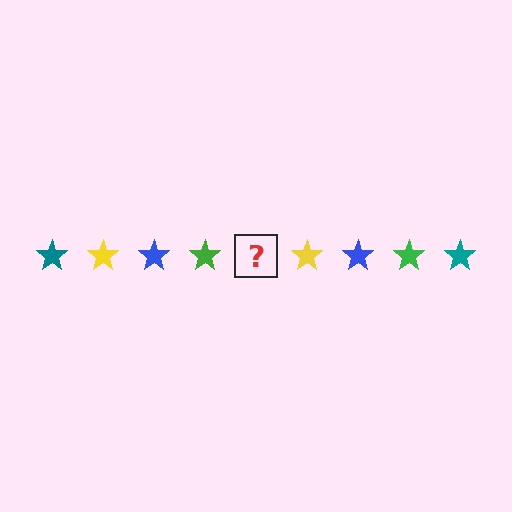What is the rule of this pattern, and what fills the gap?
The rule is that the pattern cycles through teal, yellow, blue, green stars. The gap should be filled with a teal star.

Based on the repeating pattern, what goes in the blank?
The blank should be a teal star.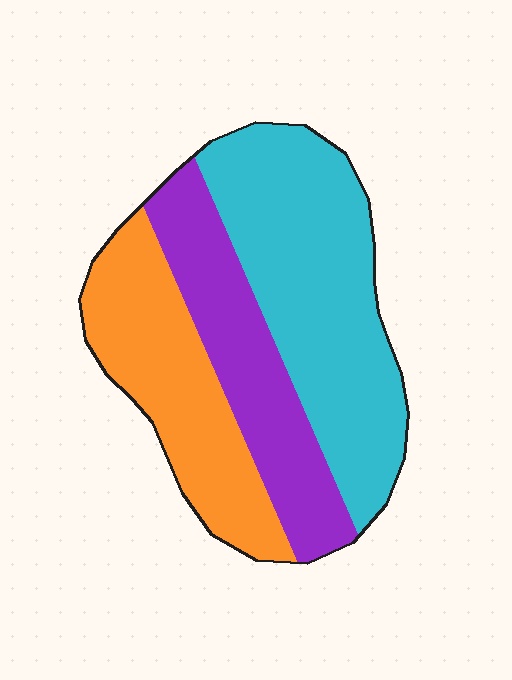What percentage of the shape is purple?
Purple takes up about one quarter (1/4) of the shape.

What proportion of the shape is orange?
Orange covers about 30% of the shape.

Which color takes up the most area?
Cyan, at roughly 45%.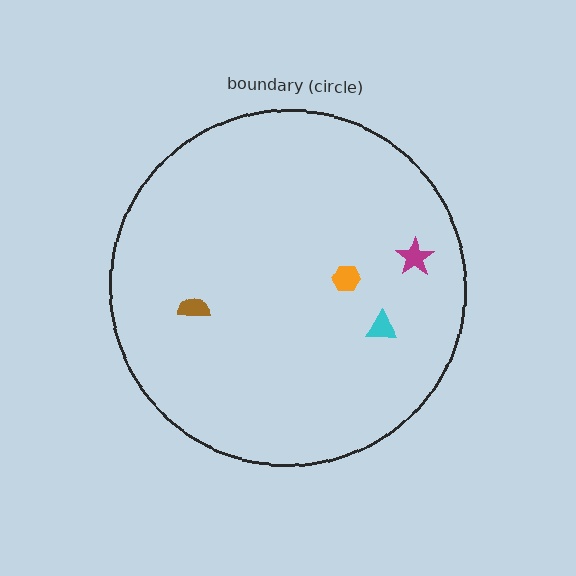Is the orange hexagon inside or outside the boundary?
Inside.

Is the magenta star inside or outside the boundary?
Inside.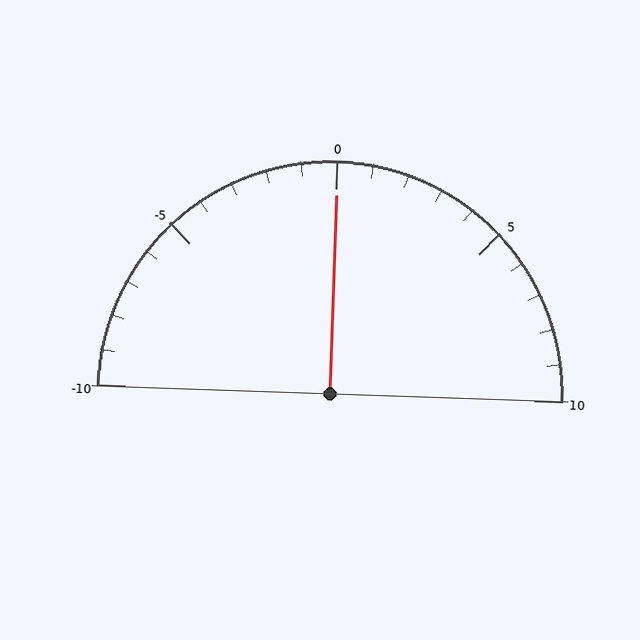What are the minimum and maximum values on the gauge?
The gauge ranges from -10 to 10.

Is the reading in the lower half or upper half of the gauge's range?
The reading is in the upper half of the range (-10 to 10).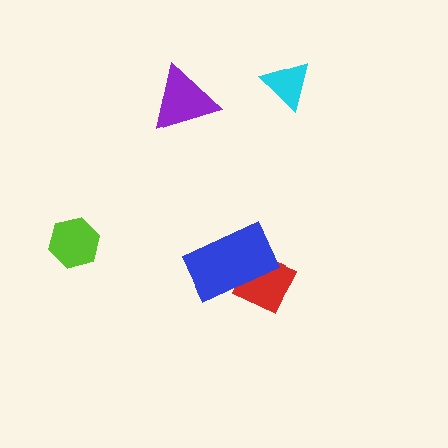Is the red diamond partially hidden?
Yes, it is partially covered by another shape.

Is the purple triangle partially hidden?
No, no other shape covers it.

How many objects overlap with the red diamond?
1 object overlaps with the red diamond.